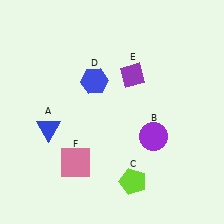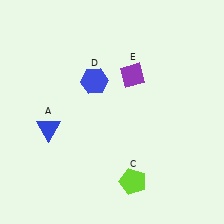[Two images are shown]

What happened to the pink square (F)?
The pink square (F) was removed in Image 2. It was in the bottom-left area of Image 1.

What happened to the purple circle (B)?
The purple circle (B) was removed in Image 2. It was in the bottom-right area of Image 1.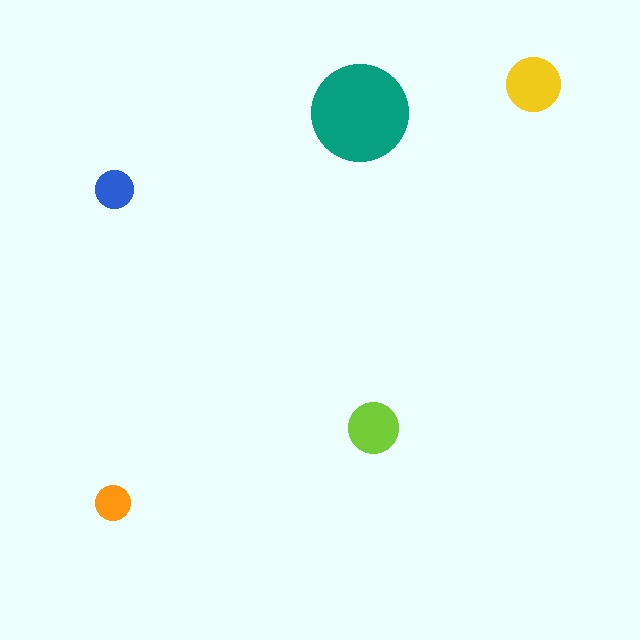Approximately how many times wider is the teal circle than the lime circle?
About 2 times wider.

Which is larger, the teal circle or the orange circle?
The teal one.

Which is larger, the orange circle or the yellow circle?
The yellow one.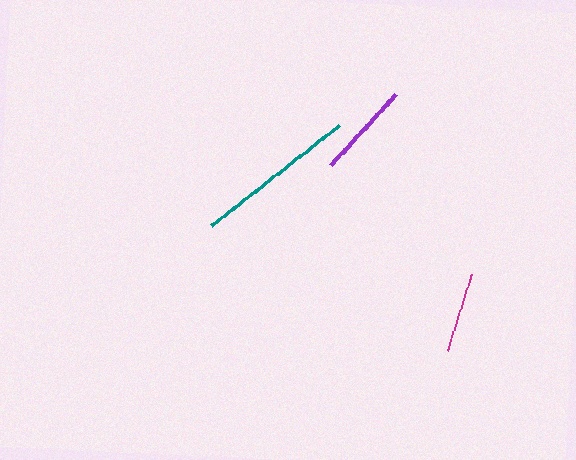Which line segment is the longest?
The teal line is the longest at approximately 162 pixels.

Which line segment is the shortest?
The magenta line is the shortest at approximately 81 pixels.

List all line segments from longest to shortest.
From longest to shortest: teal, purple, magenta.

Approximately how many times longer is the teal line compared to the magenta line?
The teal line is approximately 2.0 times the length of the magenta line.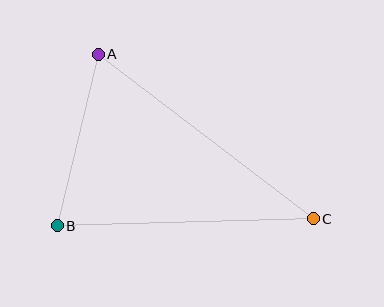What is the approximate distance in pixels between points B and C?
The distance between B and C is approximately 257 pixels.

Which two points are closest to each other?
Points A and B are closest to each other.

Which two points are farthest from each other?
Points A and C are farthest from each other.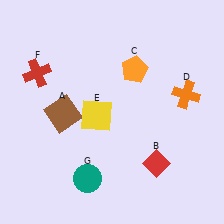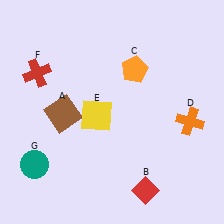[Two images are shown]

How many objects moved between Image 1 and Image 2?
3 objects moved between the two images.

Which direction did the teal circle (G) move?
The teal circle (G) moved left.